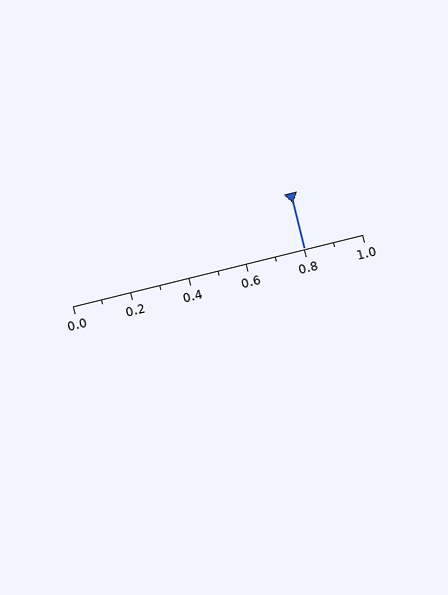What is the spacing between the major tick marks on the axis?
The major ticks are spaced 0.2 apart.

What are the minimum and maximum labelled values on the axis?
The axis runs from 0.0 to 1.0.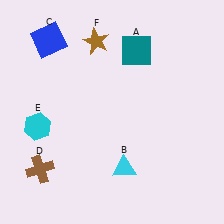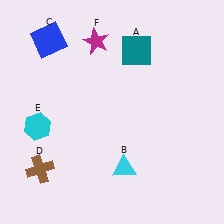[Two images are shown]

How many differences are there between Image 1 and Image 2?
There is 1 difference between the two images.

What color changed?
The star (F) changed from brown in Image 1 to magenta in Image 2.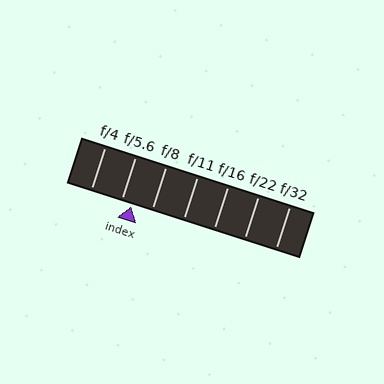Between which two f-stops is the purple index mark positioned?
The index mark is between f/5.6 and f/8.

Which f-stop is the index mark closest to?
The index mark is closest to f/5.6.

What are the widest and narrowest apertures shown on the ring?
The widest aperture shown is f/4 and the narrowest is f/32.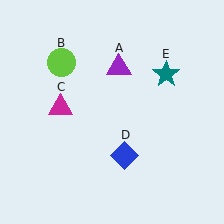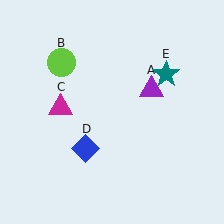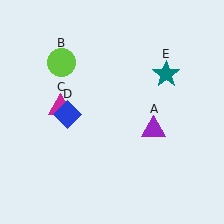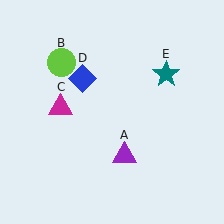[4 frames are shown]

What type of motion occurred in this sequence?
The purple triangle (object A), blue diamond (object D) rotated clockwise around the center of the scene.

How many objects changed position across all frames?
2 objects changed position: purple triangle (object A), blue diamond (object D).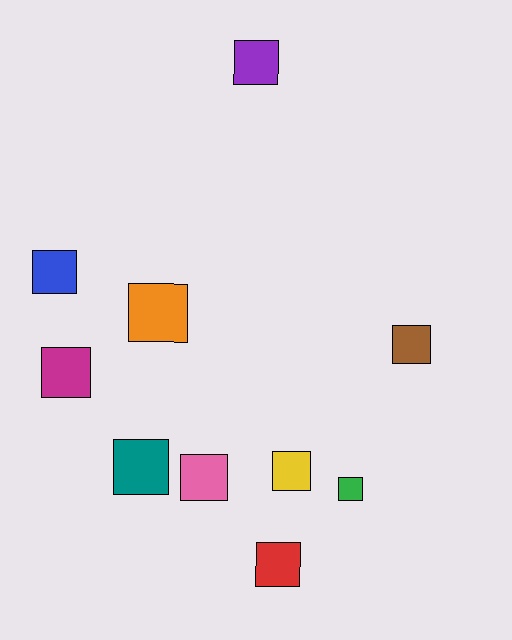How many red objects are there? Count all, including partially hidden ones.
There is 1 red object.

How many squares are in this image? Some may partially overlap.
There are 10 squares.